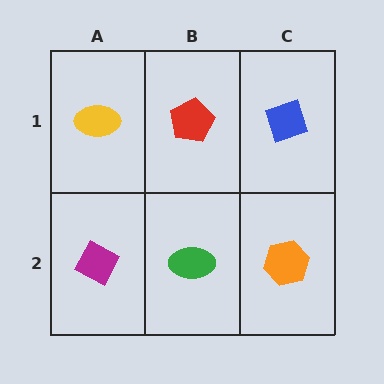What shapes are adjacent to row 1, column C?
An orange hexagon (row 2, column C), a red pentagon (row 1, column B).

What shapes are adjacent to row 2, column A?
A yellow ellipse (row 1, column A), a green ellipse (row 2, column B).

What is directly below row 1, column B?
A green ellipse.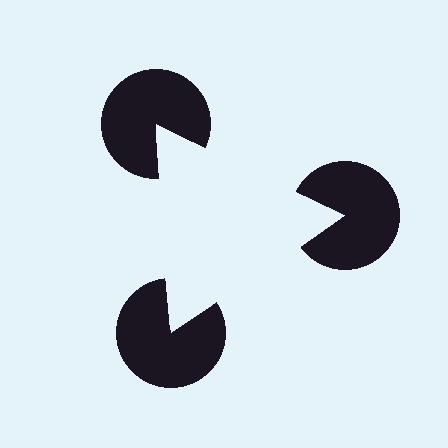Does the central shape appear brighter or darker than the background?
It typically appears slightly brighter than the background, even though no actual brightness change is drawn.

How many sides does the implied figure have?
3 sides.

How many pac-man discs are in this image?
There are 3 — one at each vertex of the illusory triangle.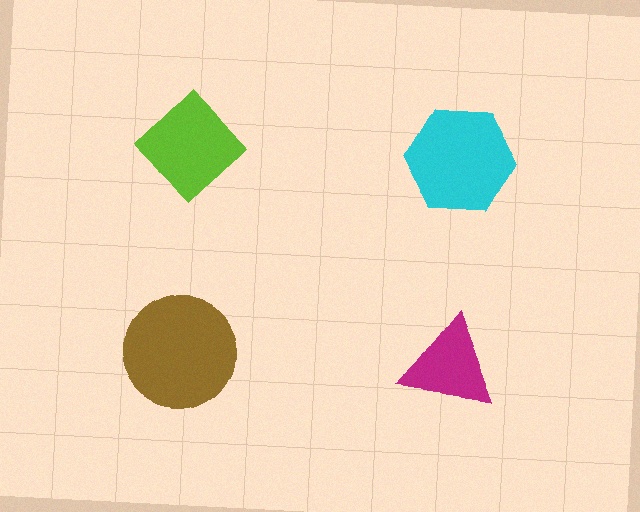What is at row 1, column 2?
A cyan hexagon.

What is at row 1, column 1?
A lime diamond.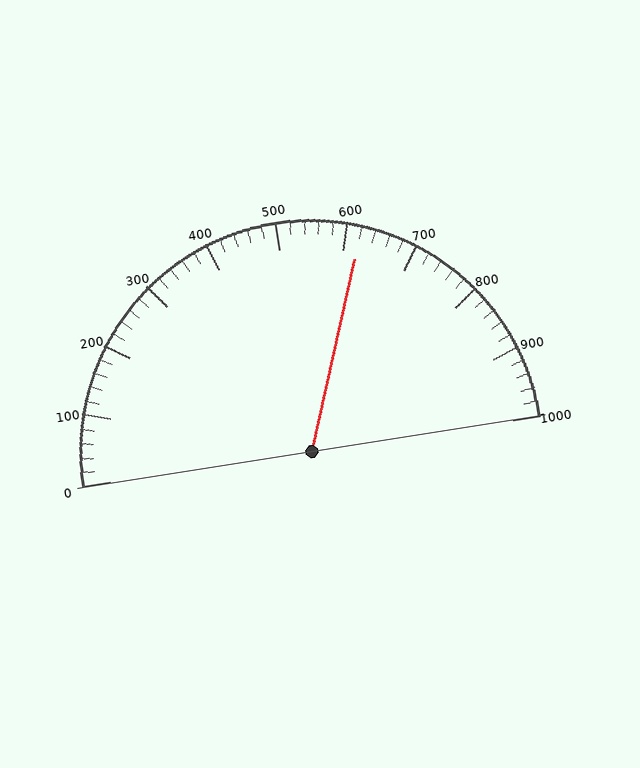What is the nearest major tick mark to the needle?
The nearest major tick mark is 600.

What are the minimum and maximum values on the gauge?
The gauge ranges from 0 to 1000.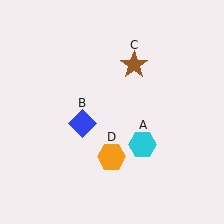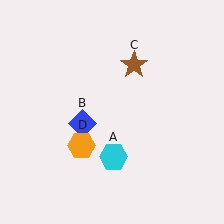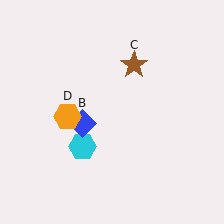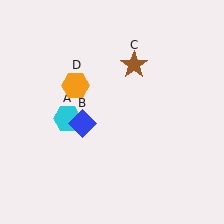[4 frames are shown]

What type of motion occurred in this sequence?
The cyan hexagon (object A), orange hexagon (object D) rotated clockwise around the center of the scene.